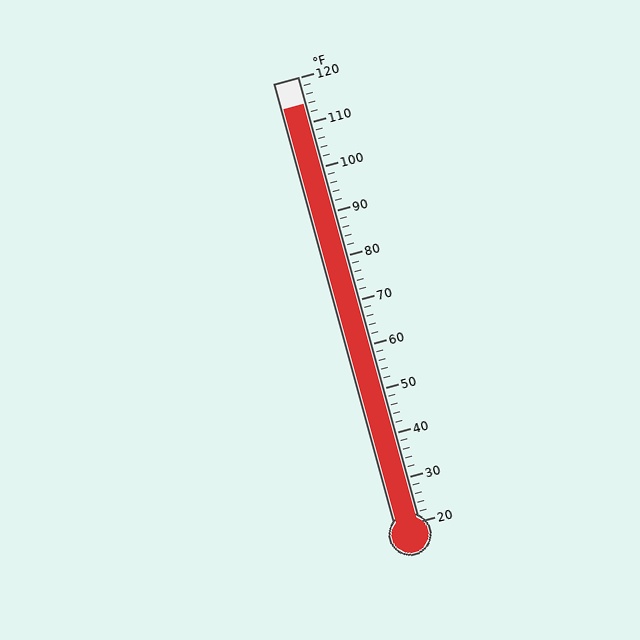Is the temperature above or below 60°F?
The temperature is above 60°F.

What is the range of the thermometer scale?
The thermometer scale ranges from 20°F to 120°F.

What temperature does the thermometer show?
The thermometer shows approximately 114°F.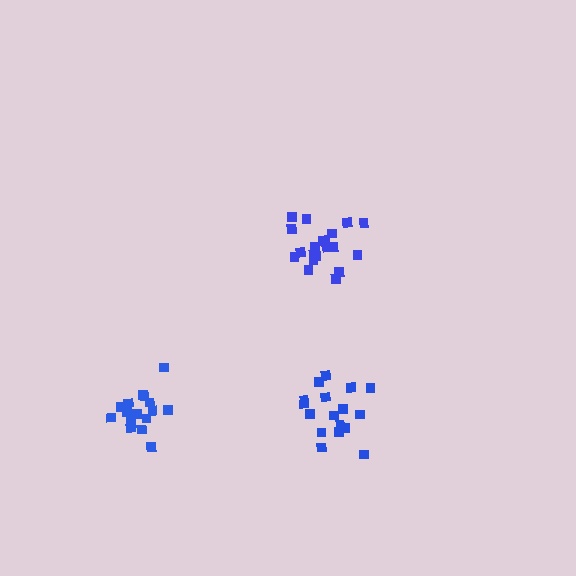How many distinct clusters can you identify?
There are 3 distinct clusters.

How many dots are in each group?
Group 1: 20 dots, Group 2: 17 dots, Group 3: 17 dots (54 total).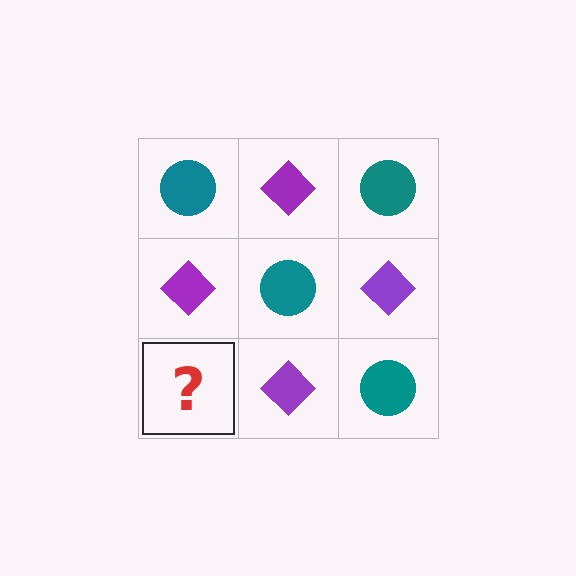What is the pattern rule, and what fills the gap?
The rule is that it alternates teal circle and purple diamond in a checkerboard pattern. The gap should be filled with a teal circle.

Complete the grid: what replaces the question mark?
The question mark should be replaced with a teal circle.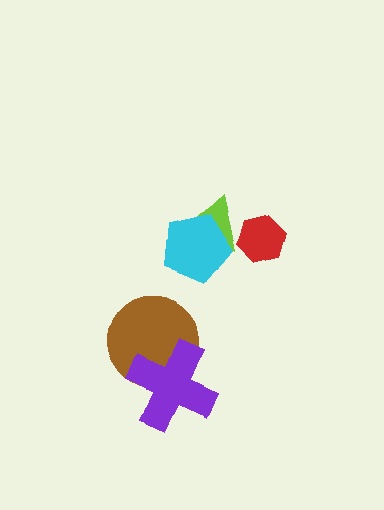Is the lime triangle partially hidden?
Yes, it is partially covered by another shape.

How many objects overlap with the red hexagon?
1 object overlaps with the red hexagon.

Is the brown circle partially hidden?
Yes, it is partially covered by another shape.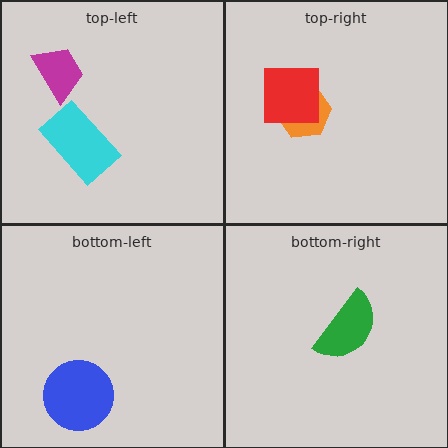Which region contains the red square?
The top-right region.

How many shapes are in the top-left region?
2.